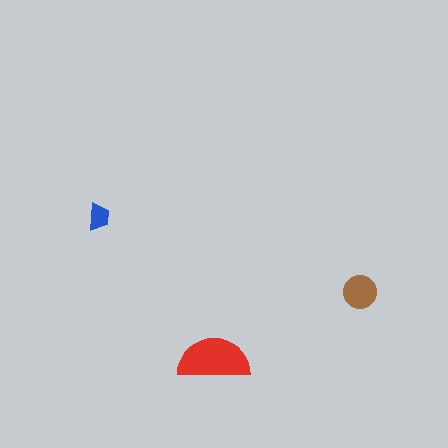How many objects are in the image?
There are 3 objects in the image.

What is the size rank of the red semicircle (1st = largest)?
1st.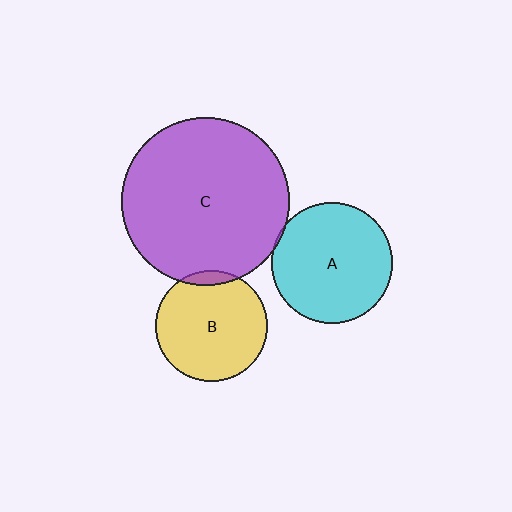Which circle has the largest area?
Circle C (purple).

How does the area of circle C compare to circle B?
Approximately 2.3 times.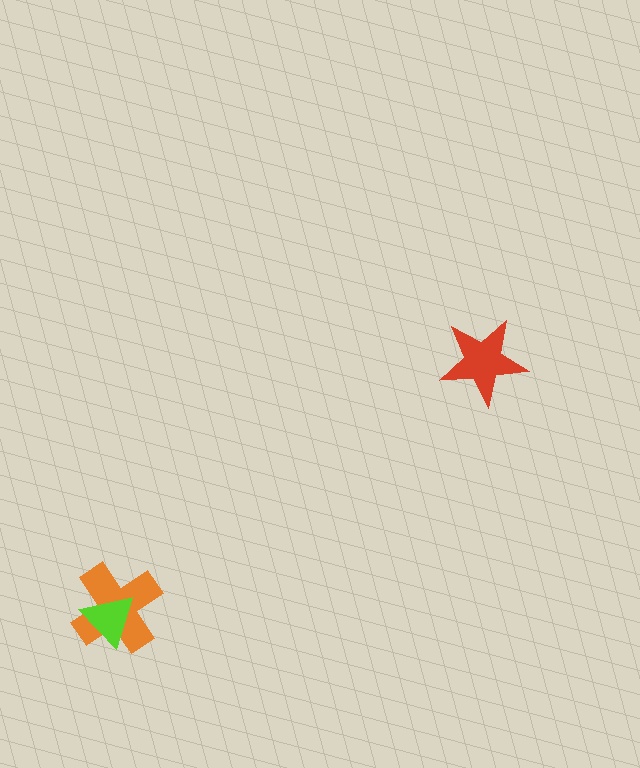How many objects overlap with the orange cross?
1 object overlaps with the orange cross.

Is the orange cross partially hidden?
Yes, it is partially covered by another shape.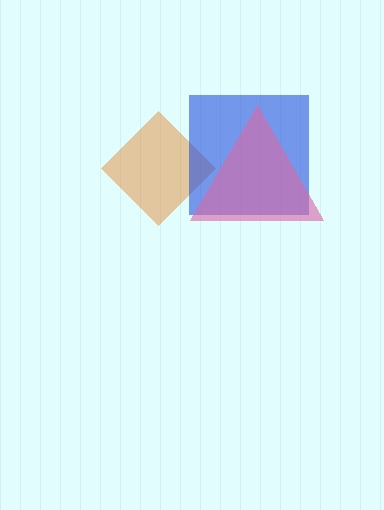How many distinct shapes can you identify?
There are 3 distinct shapes: an orange diamond, a blue square, a pink triangle.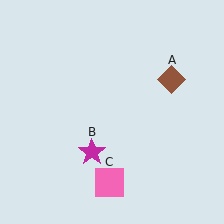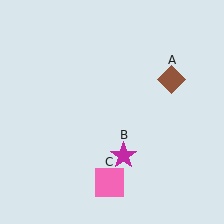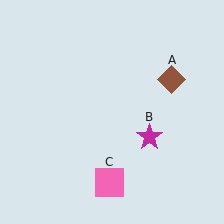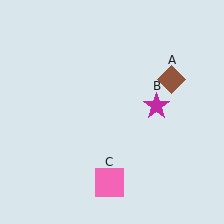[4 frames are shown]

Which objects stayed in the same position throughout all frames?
Brown diamond (object A) and pink square (object C) remained stationary.